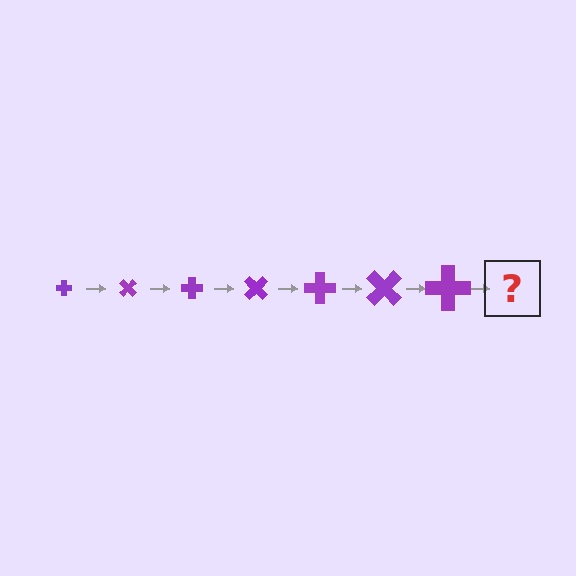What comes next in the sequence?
The next element should be a cross, larger than the previous one and rotated 315 degrees from the start.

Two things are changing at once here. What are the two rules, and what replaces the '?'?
The two rules are that the cross grows larger each step and it rotates 45 degrees each step. The '?' should be a cross, larger than the previous one and rotated 315 degrees from the start.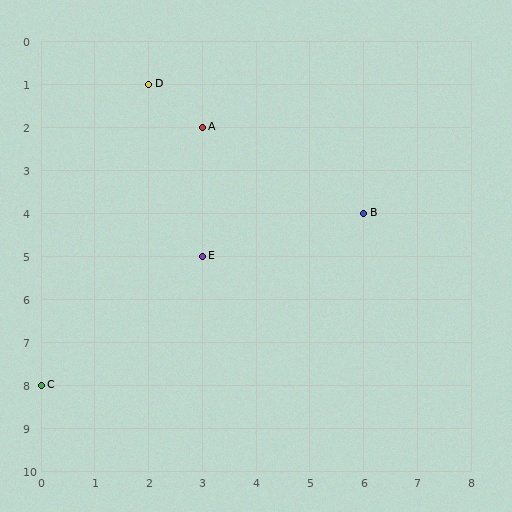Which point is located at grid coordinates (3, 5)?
Point E is at (3, 5).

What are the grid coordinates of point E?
Point E is at grid coordinates (3, 5).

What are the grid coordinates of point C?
Point C is at grid coordinates (0, 8).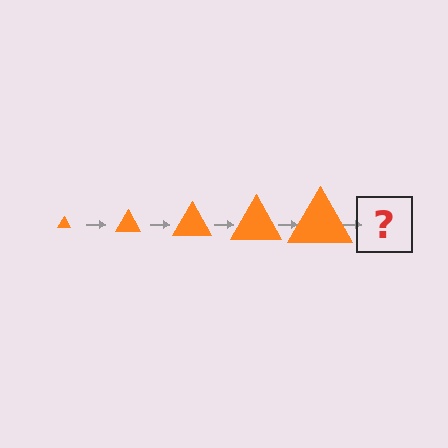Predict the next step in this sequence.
The next step is an orange triangle, larger than the previous one.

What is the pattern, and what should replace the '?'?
The pattern is that the triangle gets progressively larger each step. The '?' should be an orange triangle, larger than the previous one.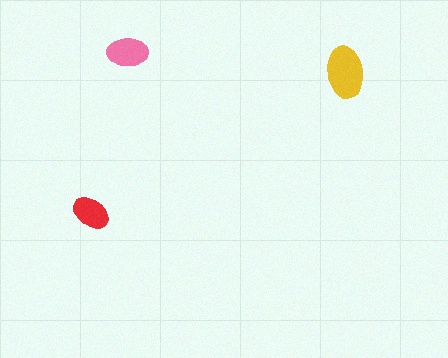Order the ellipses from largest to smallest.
the yellow one, the pink one, the red one.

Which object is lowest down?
The red ellipse is bottommost.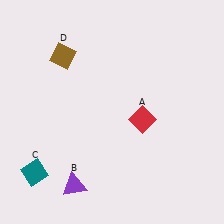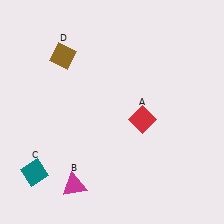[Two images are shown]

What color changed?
The triangle (B) changed from purple in Image 1 to magenta in Image 2.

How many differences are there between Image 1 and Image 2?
There is 1 difference between the two images.